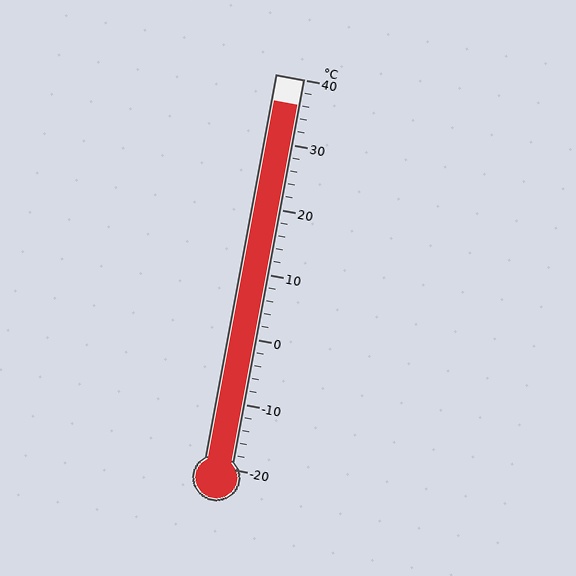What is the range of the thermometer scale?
The thermometer scale ranges from -20°C to 40°C.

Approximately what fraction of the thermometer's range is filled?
The thermometer is filled to approximately 95% of its range.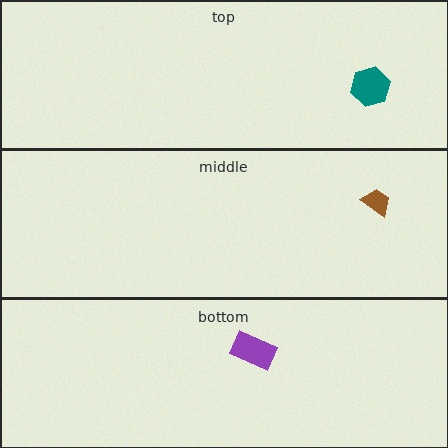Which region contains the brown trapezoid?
The middle region.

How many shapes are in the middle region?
1.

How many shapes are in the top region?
1.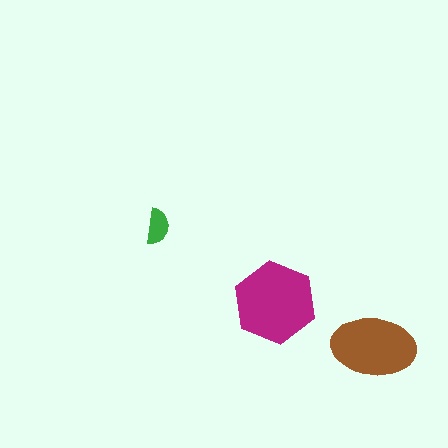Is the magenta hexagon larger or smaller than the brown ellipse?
Larger.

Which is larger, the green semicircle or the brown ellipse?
The brown ellipse.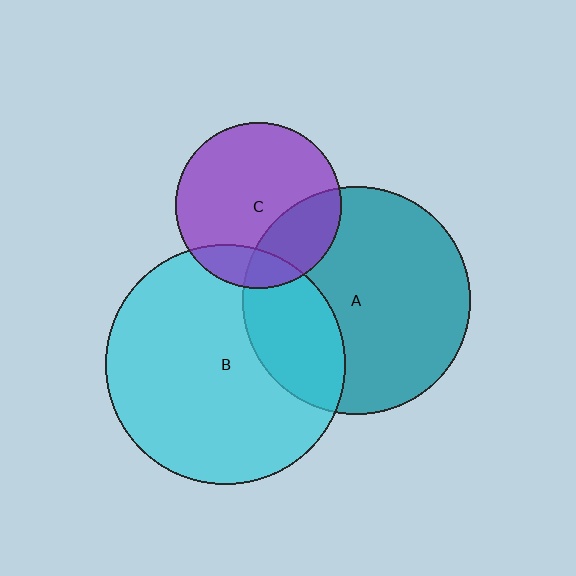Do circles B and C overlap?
Yes.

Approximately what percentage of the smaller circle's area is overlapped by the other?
Approximately 15%.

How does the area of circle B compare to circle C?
Approximately 2.1 times.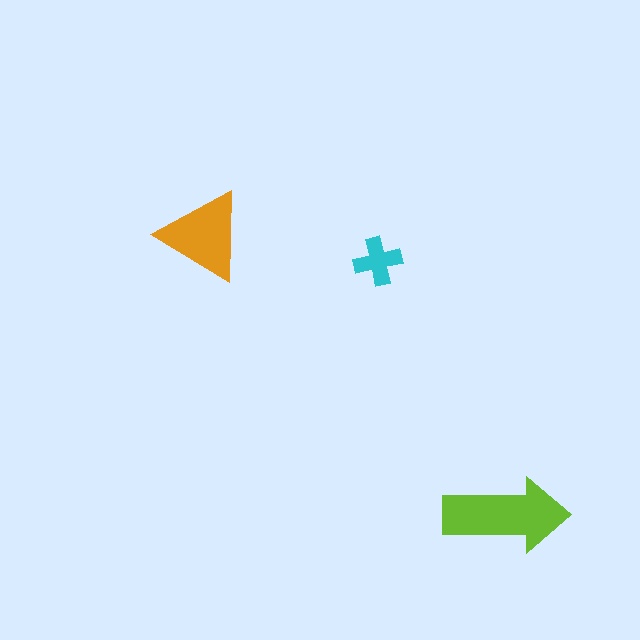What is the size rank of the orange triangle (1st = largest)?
2nd.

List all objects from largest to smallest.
The lime arrow, the orange triangle, the cyan cross.